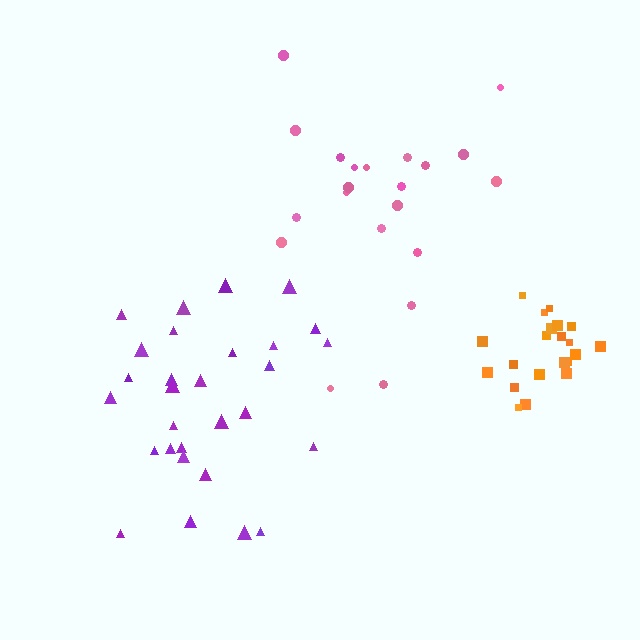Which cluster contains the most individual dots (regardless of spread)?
Purple (29).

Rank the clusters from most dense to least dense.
orange, purple, pink.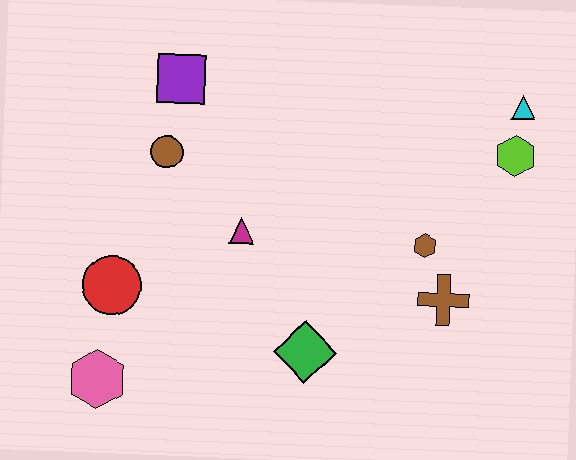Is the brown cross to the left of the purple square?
No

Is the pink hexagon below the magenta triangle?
Yes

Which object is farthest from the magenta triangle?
The cyan triangle is farthest from the magenta triangle.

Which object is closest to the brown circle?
The purple square is closest to the brown circle.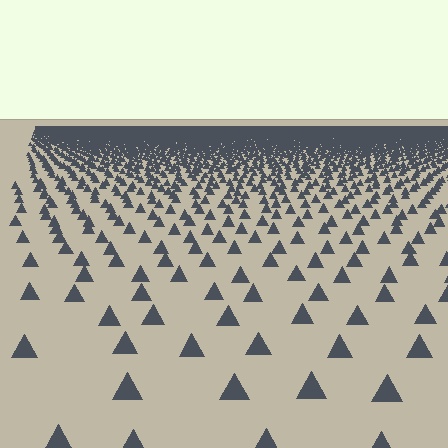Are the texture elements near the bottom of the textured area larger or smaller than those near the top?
Larger. Near the bottom, elements are closer to the viewer and appear at a bigger on-screen size.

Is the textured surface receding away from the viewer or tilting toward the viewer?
The surface is receding away from the viewer. Texture elements get smaller and denser toward the top.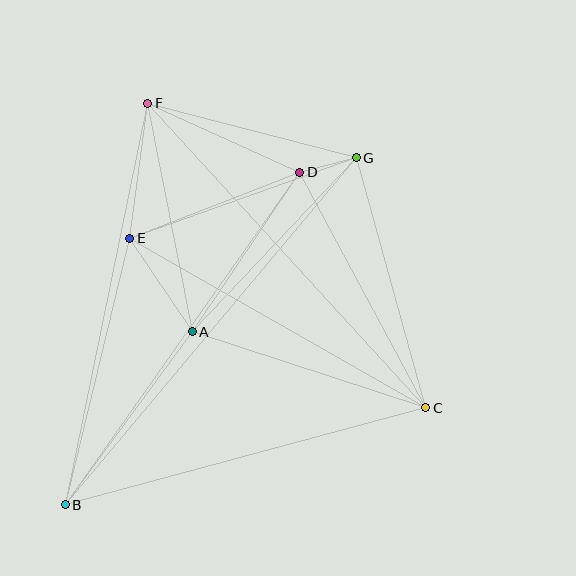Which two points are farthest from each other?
Points B and G are farthest from each other.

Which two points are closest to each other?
Points D and G are closest to each other.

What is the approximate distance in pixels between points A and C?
The distance between A and C is approximately 246 pixels.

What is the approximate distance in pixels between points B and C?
The distance between B and C is approximately 373 pixels.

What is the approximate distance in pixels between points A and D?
The distance between A and D is approximately 193 pixels.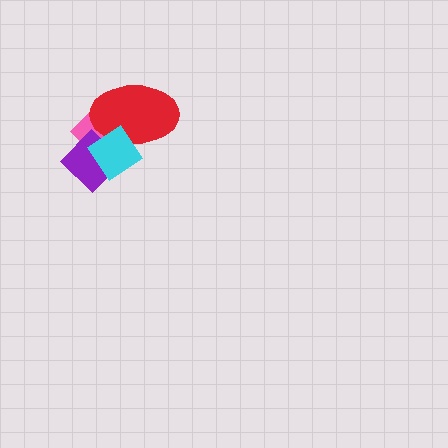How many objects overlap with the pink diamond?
3 objects overlap with the pink diamond.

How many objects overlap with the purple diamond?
3 objects overlap with the purple diamond.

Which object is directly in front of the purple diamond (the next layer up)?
The red ellipse is directly in front of the purple diamond.